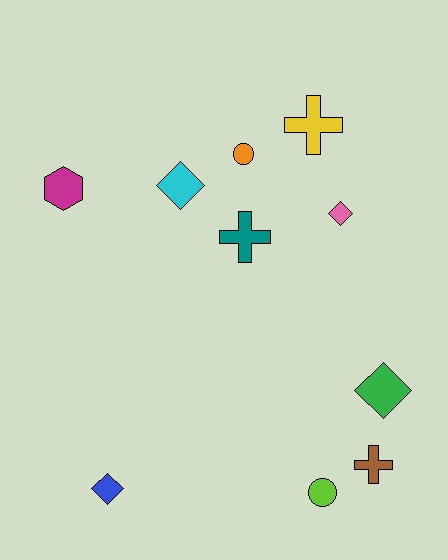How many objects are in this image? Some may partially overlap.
There are 10 objects.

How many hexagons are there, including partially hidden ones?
There is 1 hexagon.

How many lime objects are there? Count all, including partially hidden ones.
There is 1 lime object.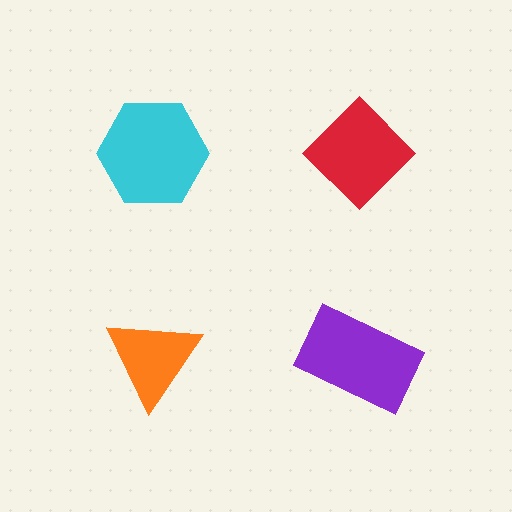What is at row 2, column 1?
An orange triangle.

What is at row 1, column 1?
A cyan hexagon.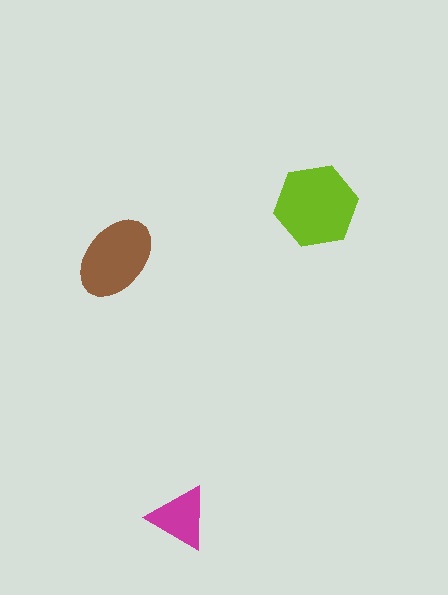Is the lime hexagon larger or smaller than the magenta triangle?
Larger.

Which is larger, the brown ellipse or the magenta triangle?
The brown ellipse.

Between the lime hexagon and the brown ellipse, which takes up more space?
The lime hexagon.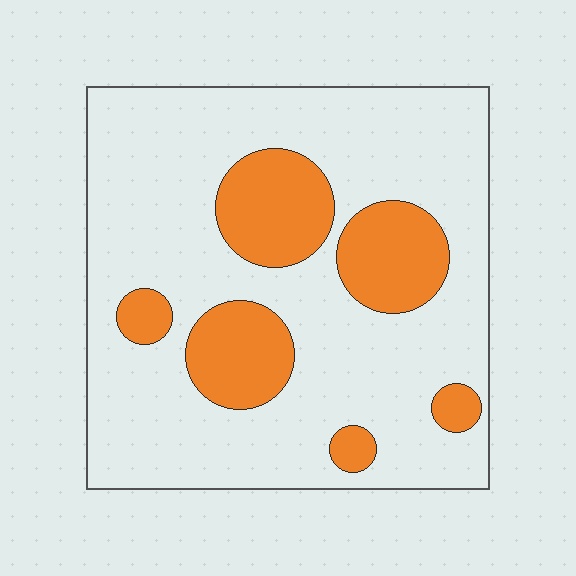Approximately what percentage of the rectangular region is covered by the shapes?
Approximately 25%.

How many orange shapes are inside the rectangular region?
6.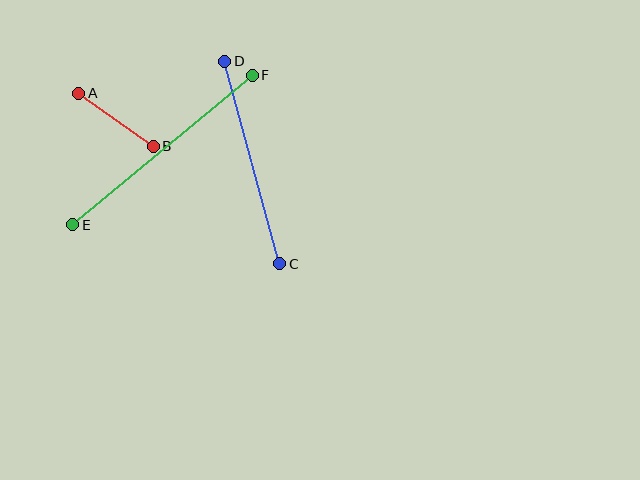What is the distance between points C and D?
The distance is approximately 210 pixels.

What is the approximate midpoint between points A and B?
The midpoint is at approximately (116, 120) pixels.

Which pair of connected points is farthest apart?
Points E and F are farthest apart.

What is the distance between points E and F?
The distance is approximately 234 pixels.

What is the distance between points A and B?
The distance is approximately 92 pixels.